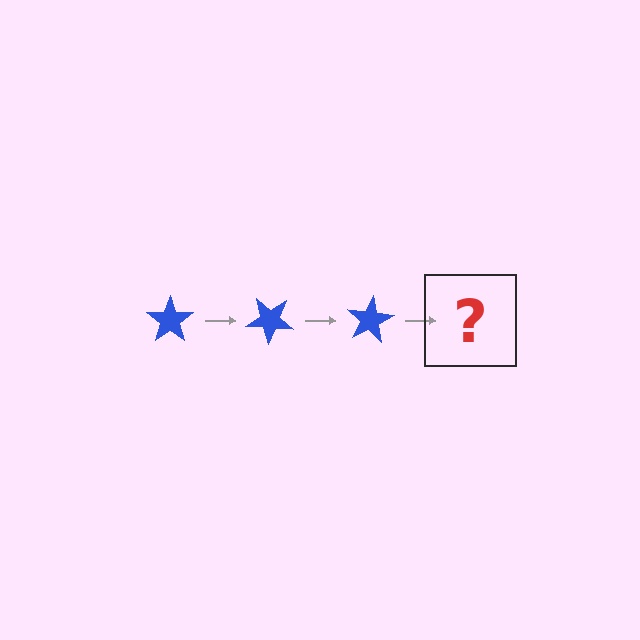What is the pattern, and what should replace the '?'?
The pattern is that the star rotates 40 degrees each step. The '?' should be a blue star rotated 120 degrees.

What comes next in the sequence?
The next element should be a blue star rotated 120 degrees.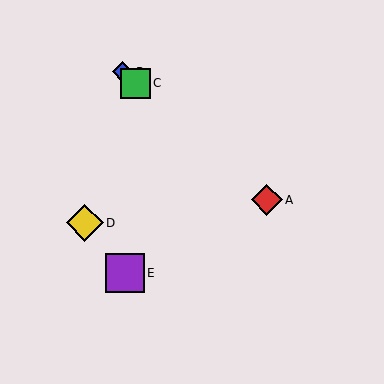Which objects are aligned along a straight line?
Objects A, B, C are aligned along a straight line.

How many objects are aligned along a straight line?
3 objects (A, B, C) are aligned along a straight line.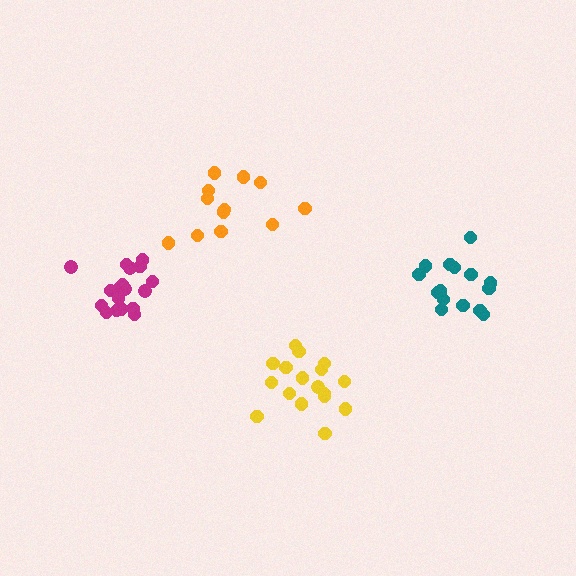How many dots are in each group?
Group 1: 12 dots, Group 2: 15 dots, Group 3: 17 dots, Group 4: 18 dots (62 total).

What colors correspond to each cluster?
The clusters are colored: orange, teal, yellow, magenta.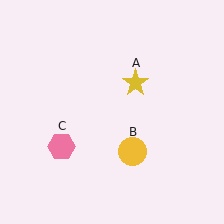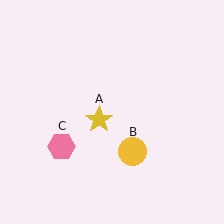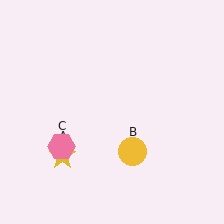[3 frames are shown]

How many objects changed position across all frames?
1 object changed position: yellow star (object A).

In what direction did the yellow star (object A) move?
The yellow star (object A) moved down and to the left.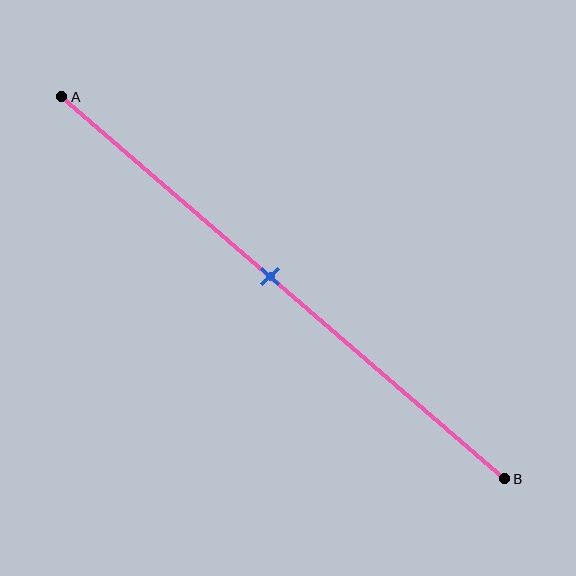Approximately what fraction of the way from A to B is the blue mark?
The blue mark is approximately 45% of the way from A to B.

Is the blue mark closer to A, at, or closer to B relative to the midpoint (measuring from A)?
The blue mark is approximately at the midpoint of segment AB.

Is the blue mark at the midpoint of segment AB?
Yes, the mark is approximately at the midpoint.